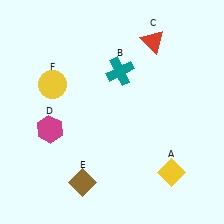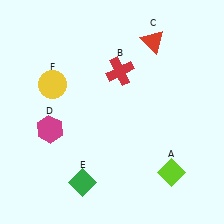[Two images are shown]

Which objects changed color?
A changed from yellow to lime. B changed from teal to red. E changed from brown to green.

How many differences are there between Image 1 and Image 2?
There are 3 differences between the two images.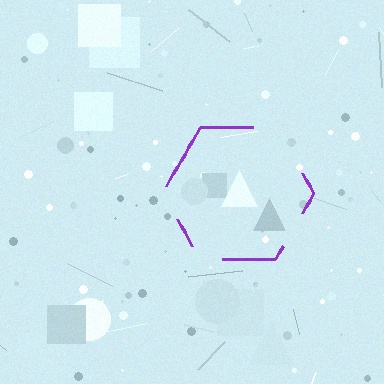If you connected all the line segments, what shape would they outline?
They would outline a hexagon.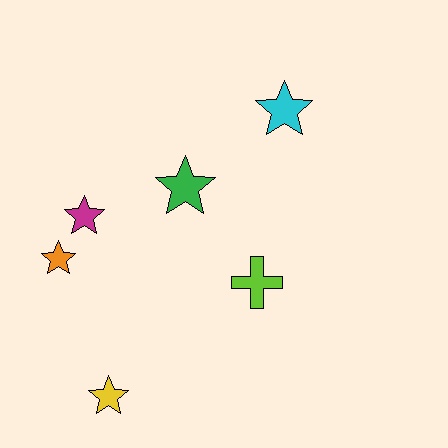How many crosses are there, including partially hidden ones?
There is 1 cross.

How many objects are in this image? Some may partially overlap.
There are 6 objects.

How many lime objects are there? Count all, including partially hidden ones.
There is 1 lime object.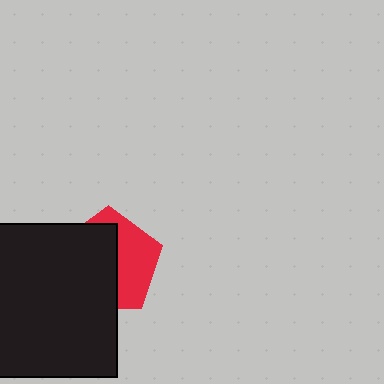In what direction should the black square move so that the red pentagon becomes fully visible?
The black square should move left. That is the shortest direction to clear the overlap and leave the red pentagon fully visible.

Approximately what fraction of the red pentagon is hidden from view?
Roughly 57% of the red pentagon is hidden behind the black square.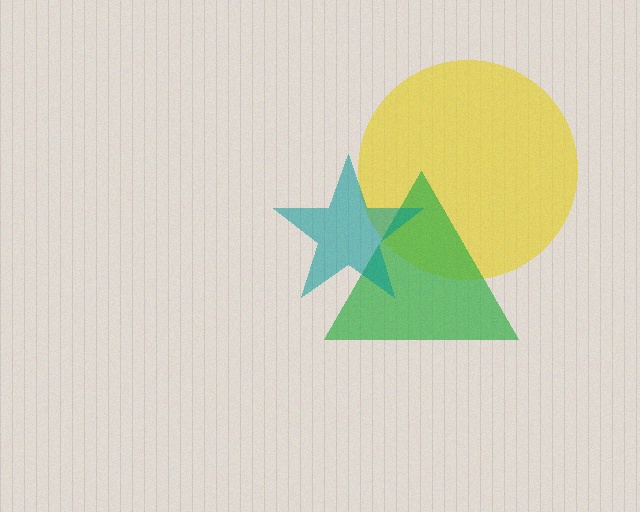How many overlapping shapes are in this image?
There are 3 overlapping shapes in the image.